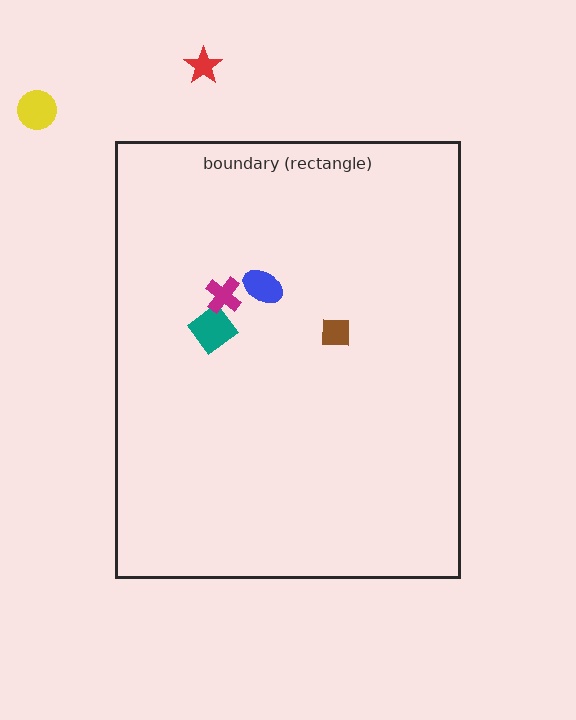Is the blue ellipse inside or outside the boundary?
Inside.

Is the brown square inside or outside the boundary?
Inside.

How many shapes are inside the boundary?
4 inside, 2 outside.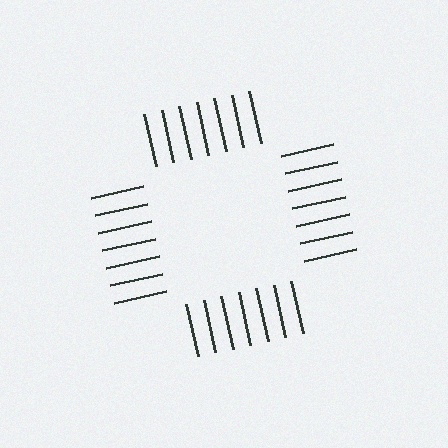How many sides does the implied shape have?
4 sides — the line-ends trace a square.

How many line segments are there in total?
28 — 7 along each of the 4 edges.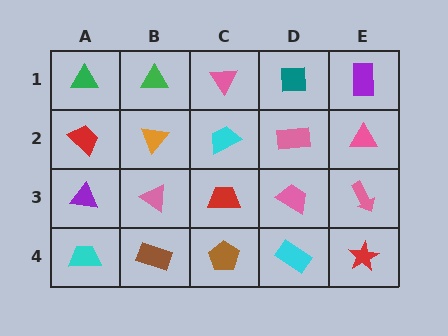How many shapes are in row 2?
5 shapes.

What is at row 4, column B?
A brown rectangle.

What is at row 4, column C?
A brown pentagon.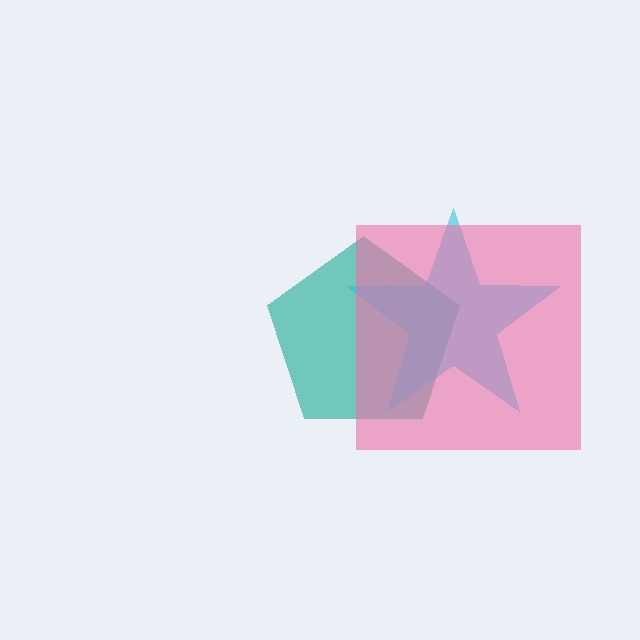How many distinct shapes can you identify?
There are 3 distinct shapes: a teal pentagon, a cyan star, a pink square.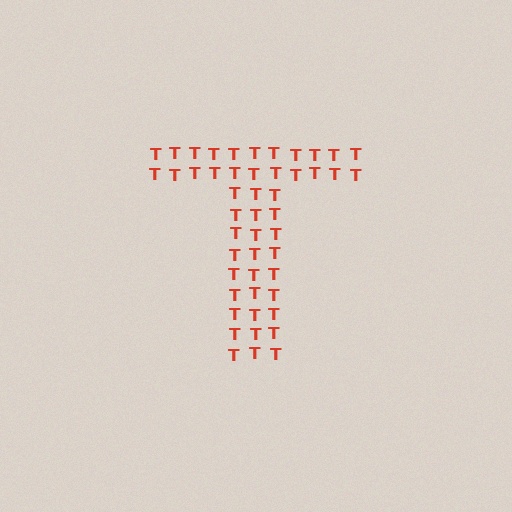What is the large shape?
The large shape is the letter T.